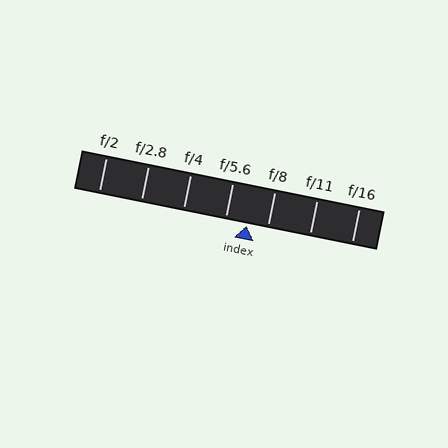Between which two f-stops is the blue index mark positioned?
The index mark is between f/5.6 and f/8.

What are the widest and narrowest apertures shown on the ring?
The widest aperture shown is f/2 and the narrowest is f/16.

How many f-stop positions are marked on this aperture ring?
There are 7 f-stop positions marked.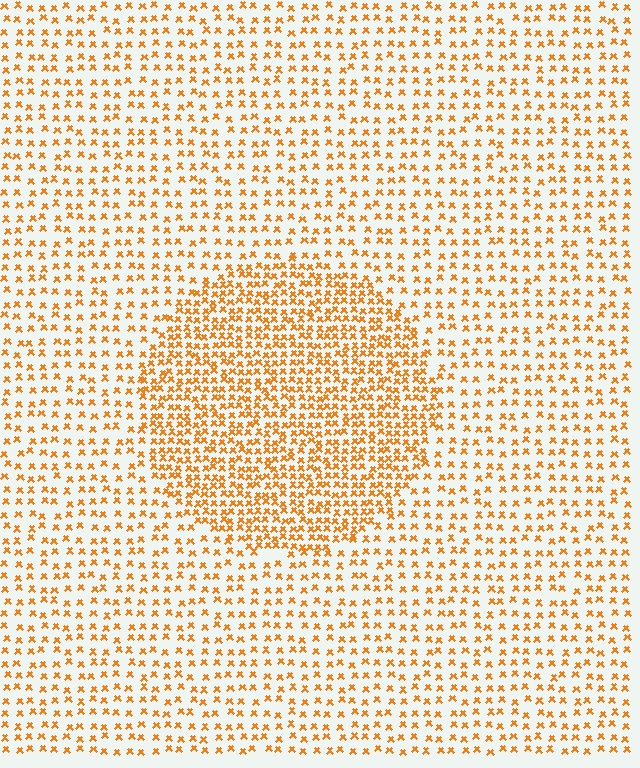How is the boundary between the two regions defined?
The boundary is defined by a change in element density (approximately 2.0x ratio). All elements are the same color, size, and shape.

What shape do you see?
I see a circle.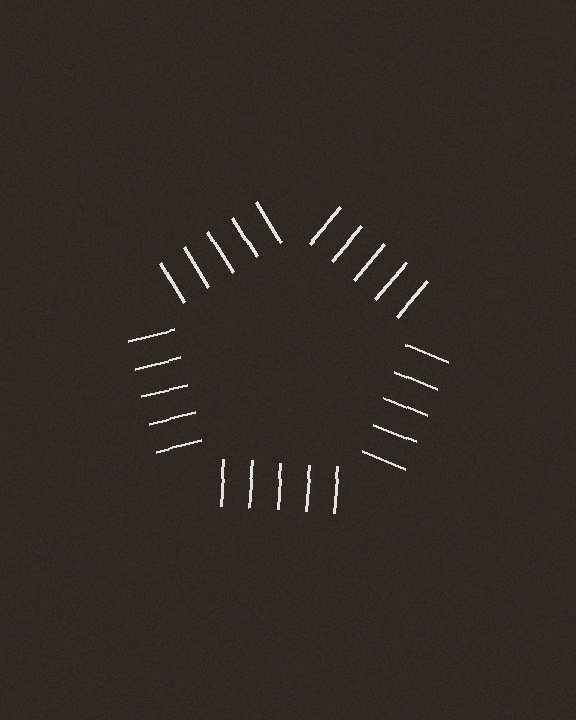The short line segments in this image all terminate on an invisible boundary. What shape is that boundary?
An illusory pentagon — the line segments terminate on its edges but no continuous stroke is drawn.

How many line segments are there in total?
25 — 5 along each of the 5 edges.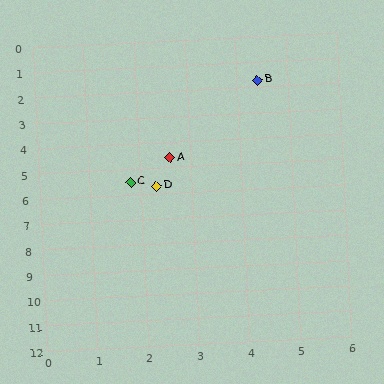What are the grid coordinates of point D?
Point D is at approximately (2.3, 5.7).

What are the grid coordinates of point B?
Point B is at approximately (4.4, 1.7).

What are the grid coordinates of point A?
Point A is at approximately (2.6, 4.6).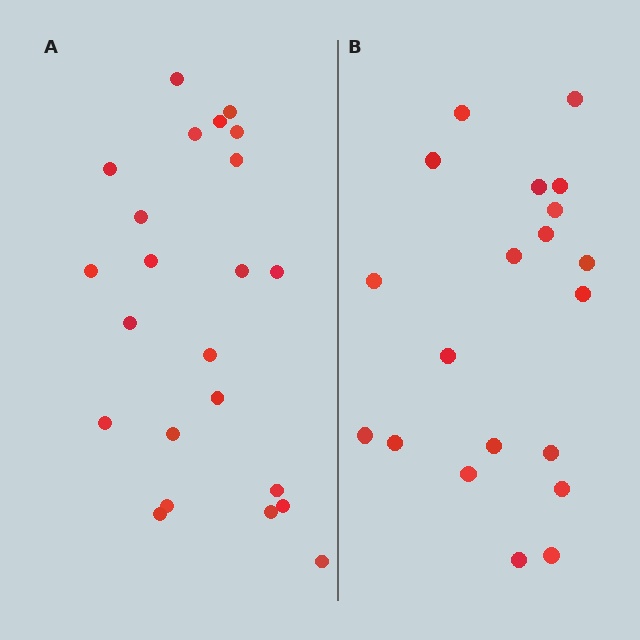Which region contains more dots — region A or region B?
Region A (the left region) has more dots.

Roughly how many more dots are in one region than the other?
Region A has just a few more — roughly 2 or 3 more dots than region B.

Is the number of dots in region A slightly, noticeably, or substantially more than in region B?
Region A has only slightly more — the two regions are fairly close. The ratio is roughly 1.1 to 1.